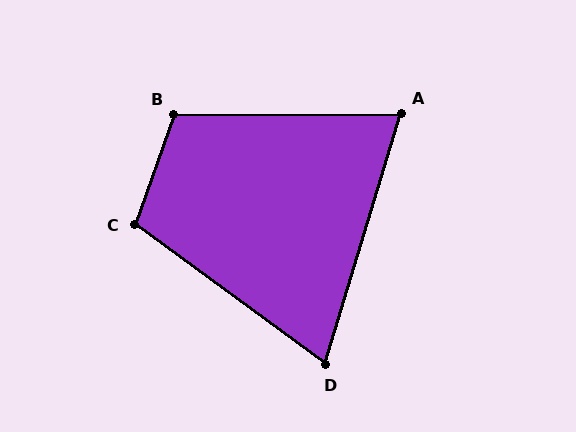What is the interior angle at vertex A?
Approximately 73 degrees (acute).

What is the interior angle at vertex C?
Approximately 107 degrees (obtuse).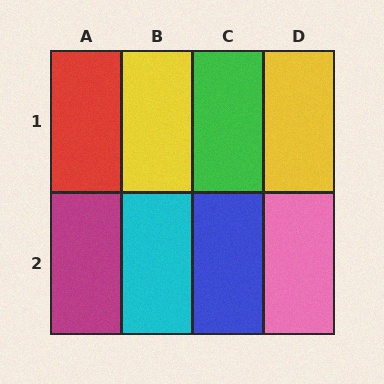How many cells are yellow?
2 cells are yellow.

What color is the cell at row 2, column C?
Blue.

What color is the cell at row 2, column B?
Cyan.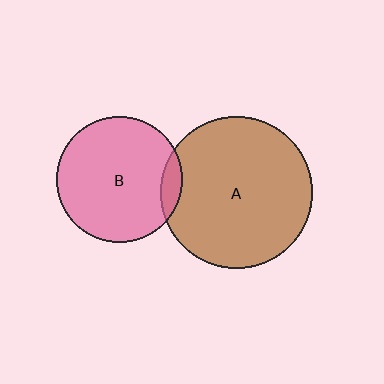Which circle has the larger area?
Circle A (brown).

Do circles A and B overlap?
Yes.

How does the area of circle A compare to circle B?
Approximately 1.5 times.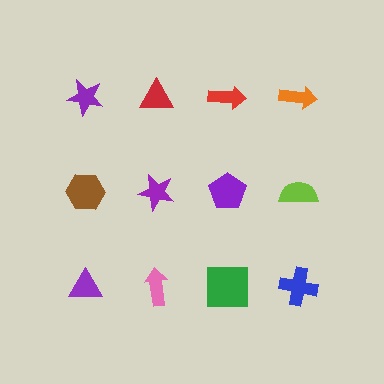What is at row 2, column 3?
A purple pentagon.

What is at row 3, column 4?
A blue cross.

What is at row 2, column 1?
A brown hexagon.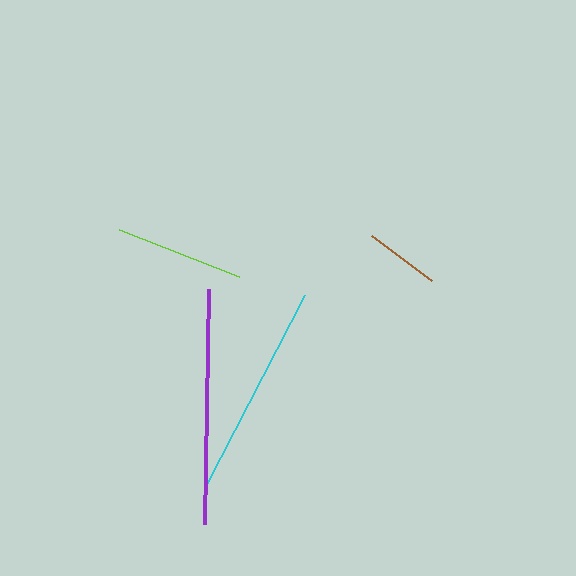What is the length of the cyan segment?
The cyan segment is approximately 213 pixels long.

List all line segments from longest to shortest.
From longest to shortest: purple, cyan, lime, brown.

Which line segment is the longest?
The purple line is the longest at approximately 235 pixels.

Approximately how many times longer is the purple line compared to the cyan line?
The purple line is approximately 1.1 times the length of the cyan line.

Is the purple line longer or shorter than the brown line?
The purple line is longer than the brown line.